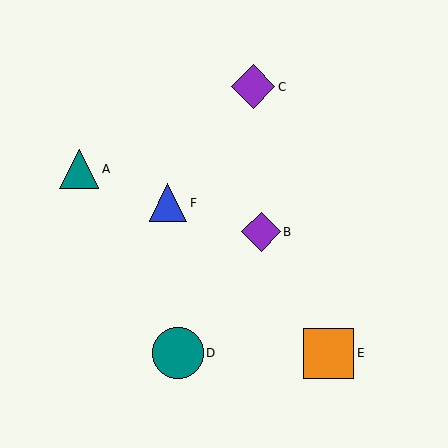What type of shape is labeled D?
Shape D is a teal circle.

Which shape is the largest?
The teal circle (labeled D) is the largest.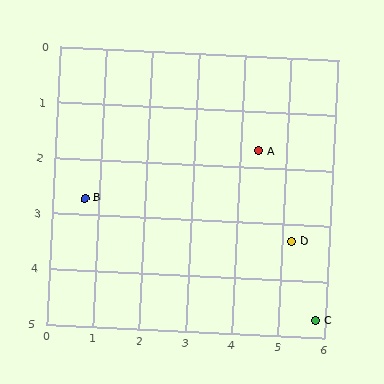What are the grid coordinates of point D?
Point D is at approximately (5.2, 3.3).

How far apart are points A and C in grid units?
Points A and C are about 3.3 grid units apart.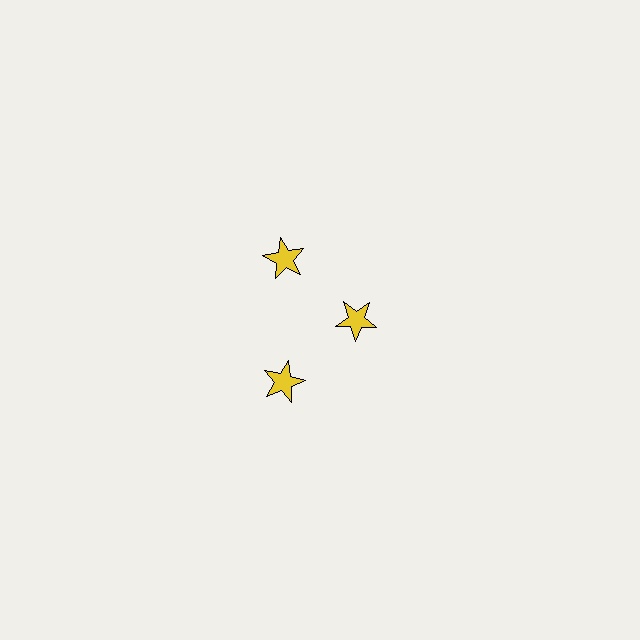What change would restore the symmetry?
The symmetry would be restored by moving it outward, back onto the ring so that all 3 stars sit at equal angles and equal distance from the center.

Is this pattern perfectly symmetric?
No. The 3 yellow stars are arranged in a ring, but one element near the 3 o'clock position is pulled inward toward the center, breaking the 3-fold rotational symmetry.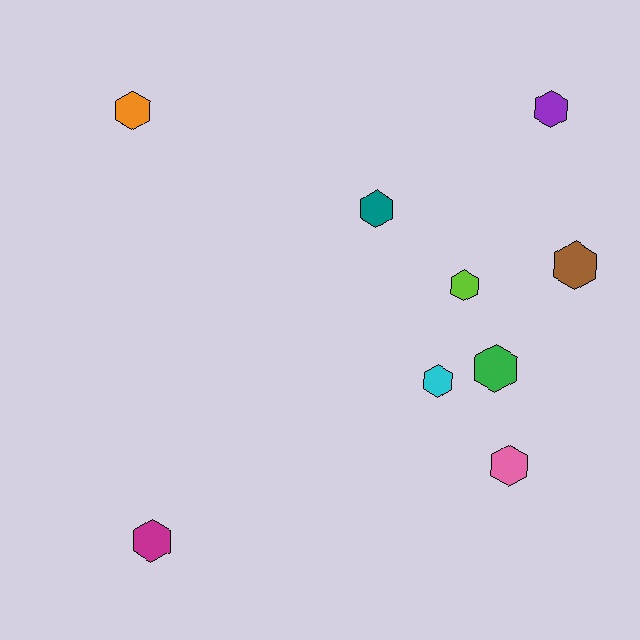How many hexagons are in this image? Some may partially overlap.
There are 9 hexagons.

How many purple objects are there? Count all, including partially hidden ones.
There is 1 purple object.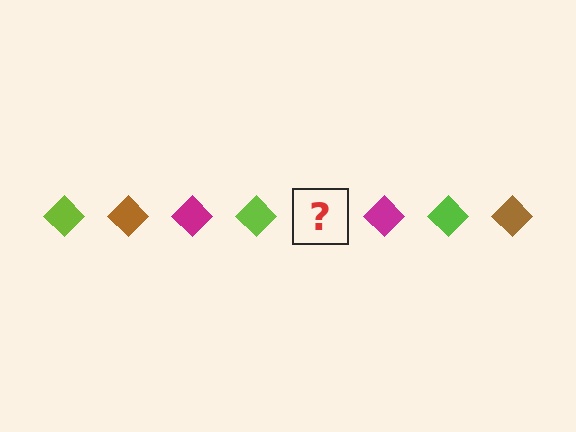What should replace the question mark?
The question mark should be replaced with a brown diamond.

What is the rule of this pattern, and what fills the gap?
The rule is that the pattern cycles through lime, brown, magenta diamonds. The gap should be filled with a brown diamond.